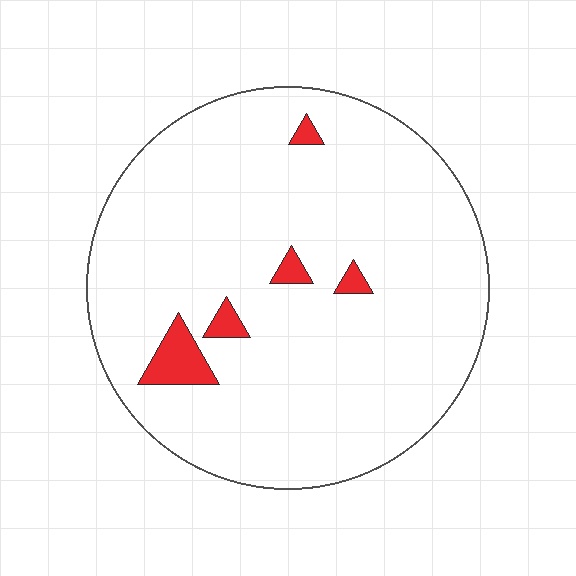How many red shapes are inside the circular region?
5.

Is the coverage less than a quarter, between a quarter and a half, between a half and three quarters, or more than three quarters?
Less than a quarter.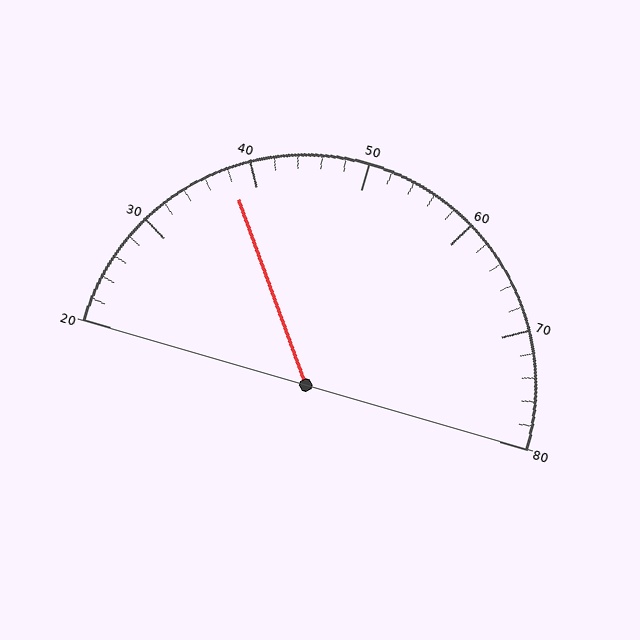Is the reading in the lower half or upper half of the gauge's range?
The reading is in the lower half of the range (20 to 80).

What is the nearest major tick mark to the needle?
The nearest major tick mark is 40.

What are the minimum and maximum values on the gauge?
The gauge ranges from 20 to 80.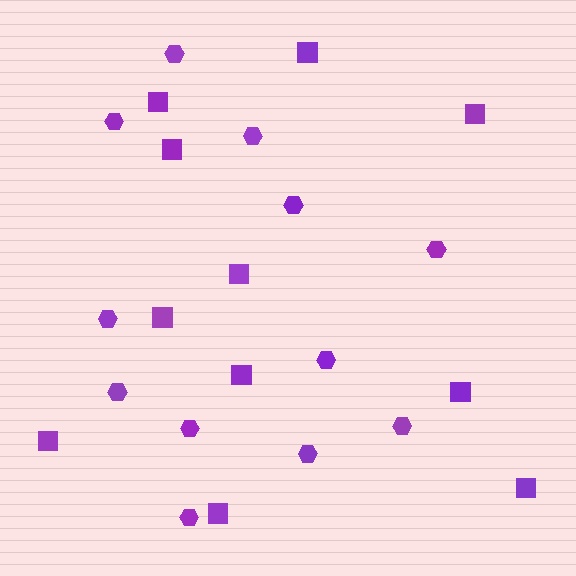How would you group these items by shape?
There are 2 groups: one group of squares (11) and one group of hexagons (12).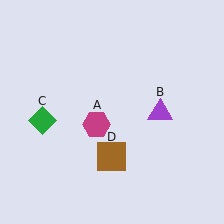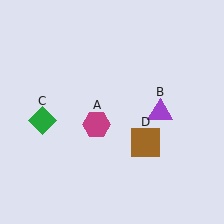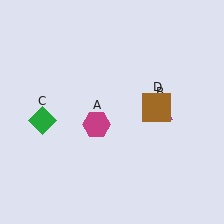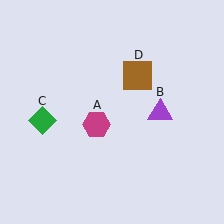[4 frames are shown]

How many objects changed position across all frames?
1 object changed position: brown square (object D).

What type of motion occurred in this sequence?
The brown square (object D) rotated counterclockwise around the center of the scene.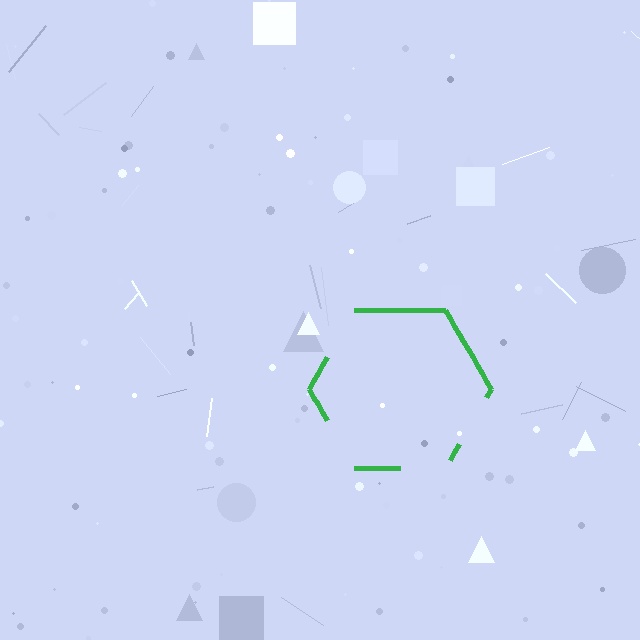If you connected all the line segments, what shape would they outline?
They would outline a hexagon.